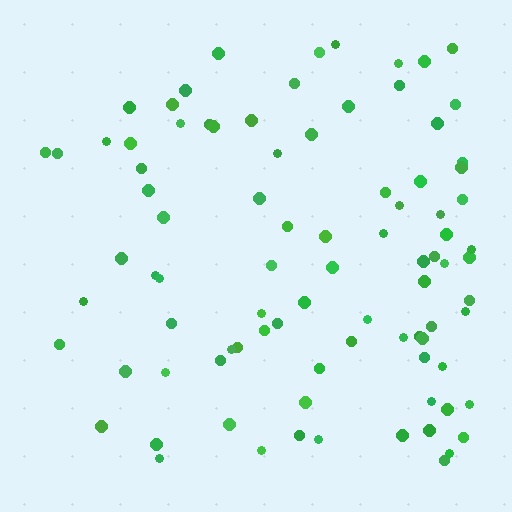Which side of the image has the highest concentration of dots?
The right.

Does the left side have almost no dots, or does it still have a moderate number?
Still a moderate number, just noticeably fewer than the right.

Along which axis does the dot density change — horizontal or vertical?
Horizontal.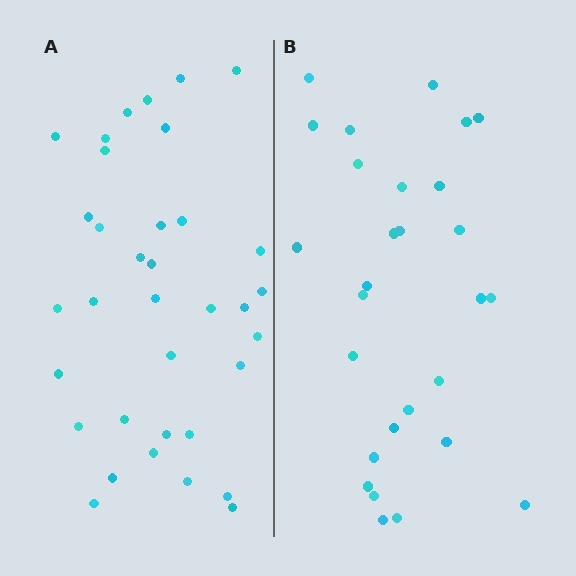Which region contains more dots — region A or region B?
Region A (the left region) has more dots.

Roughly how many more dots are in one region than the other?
Region A has roughly 8 or so more dots than region B.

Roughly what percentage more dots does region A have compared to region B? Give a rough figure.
About 25% more.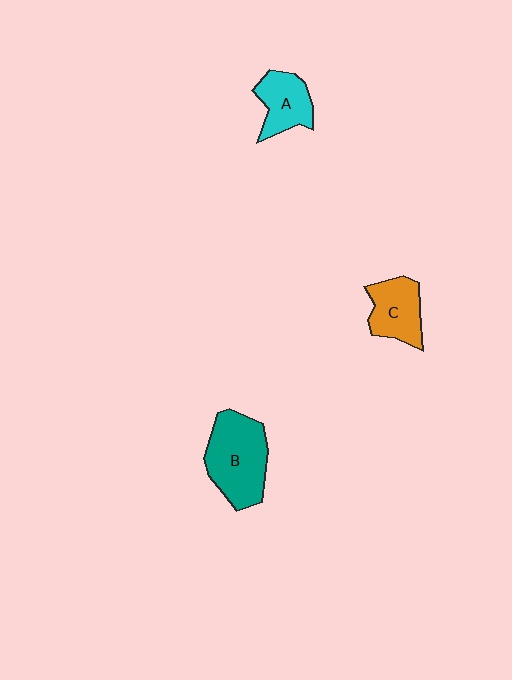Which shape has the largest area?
Shape B (teal).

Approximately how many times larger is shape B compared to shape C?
Approximately 1.5 times.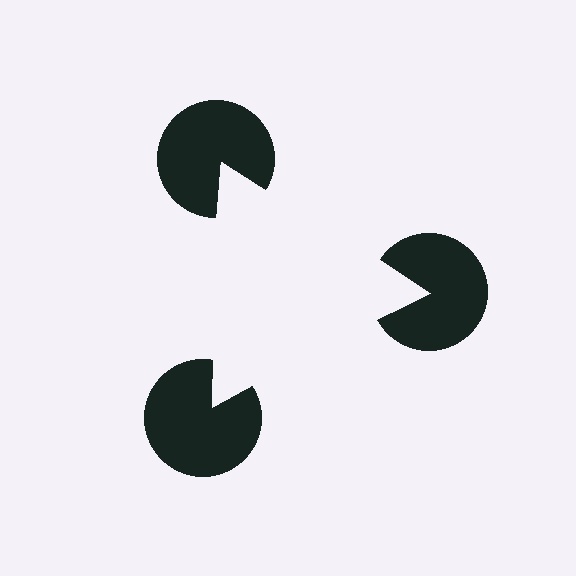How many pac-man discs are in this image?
There are 3 — one at each vertex of the illusory triangle.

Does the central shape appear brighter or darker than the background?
It typically appears slightly brighter than the background, even though no actual brightness change is drawn.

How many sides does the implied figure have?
3 sides.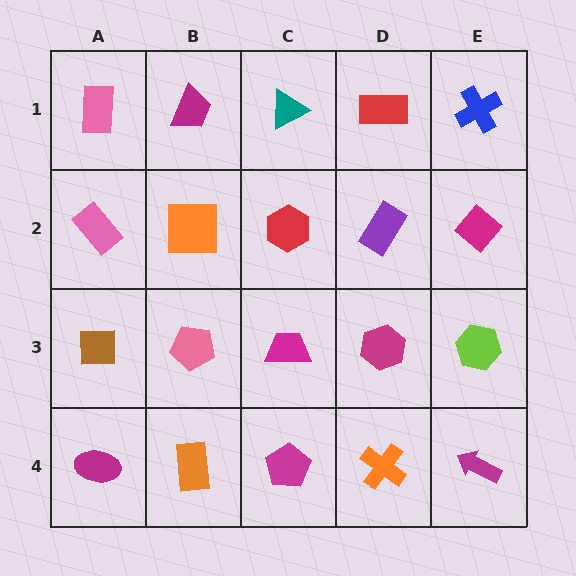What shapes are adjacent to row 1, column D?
A purple rectangle (row 2, column D), a teal triangle (row 1, column C), a blue cross (row 1, column E).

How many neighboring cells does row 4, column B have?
3.